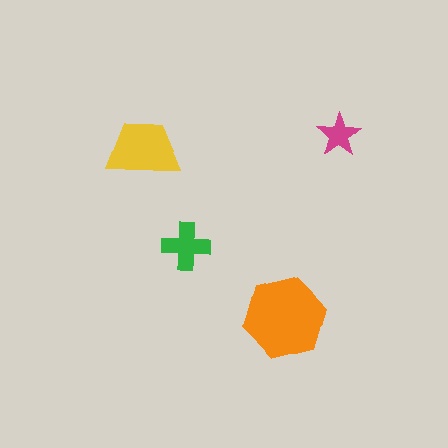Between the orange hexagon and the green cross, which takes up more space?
The orange hexagon.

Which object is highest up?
The magenta star is topmost.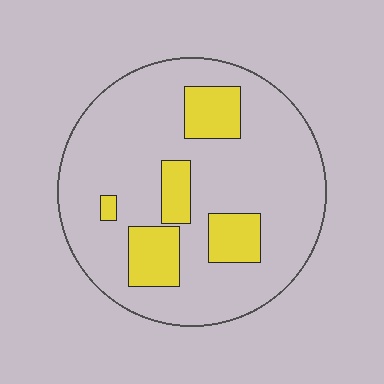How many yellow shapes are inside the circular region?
5.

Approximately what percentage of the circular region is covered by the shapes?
Approximately 20%.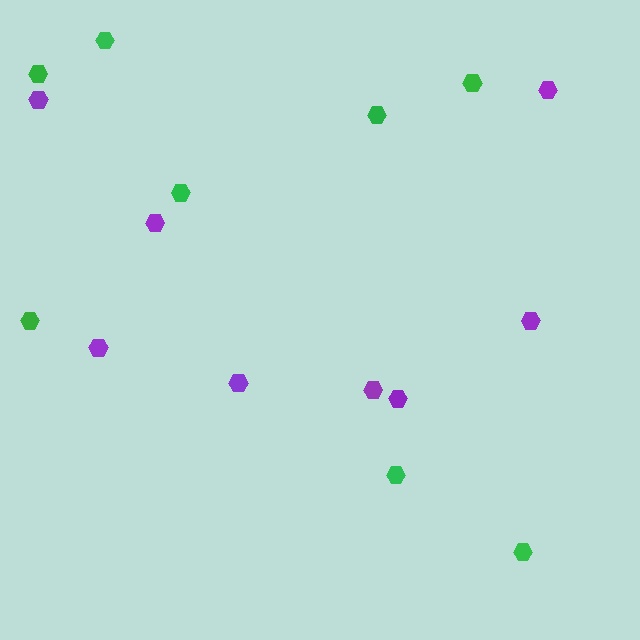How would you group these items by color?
There are 2 groups: one group of purple hexagons (8) and one group of green hexagons (8).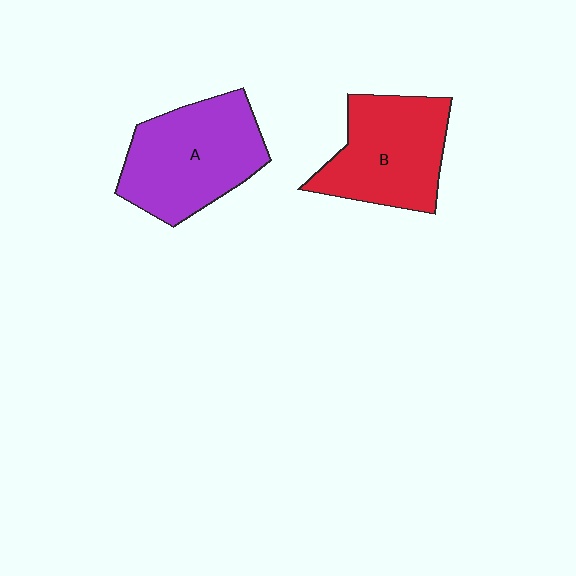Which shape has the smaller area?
Shape B (red).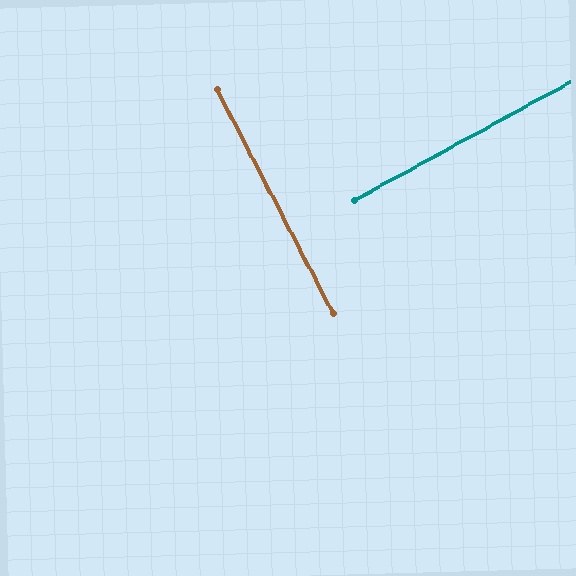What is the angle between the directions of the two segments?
Approximately 89 degrees.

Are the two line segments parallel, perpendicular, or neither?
Perpendicular — they meet at approximately 89°.